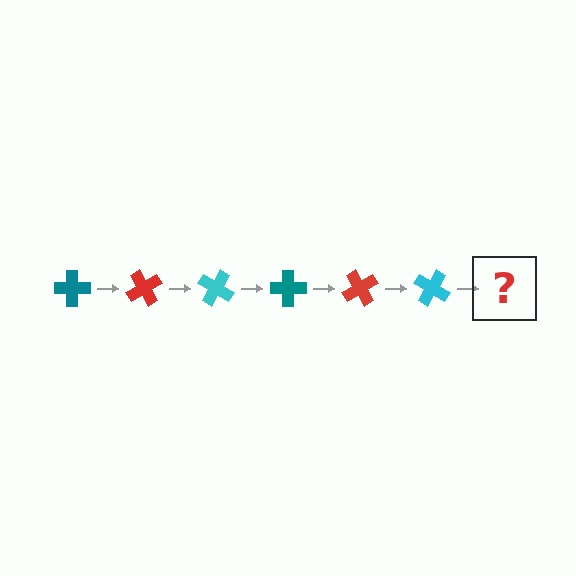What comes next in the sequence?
The next element should be a teal cross, rotated 360 degrees from the start.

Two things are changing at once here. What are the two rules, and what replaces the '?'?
The two rules are that it rotates 60 degrees each step and the color cycles through teal, red, and cyan. The '?' should be a teal cross, rotated 360 degrees from the start.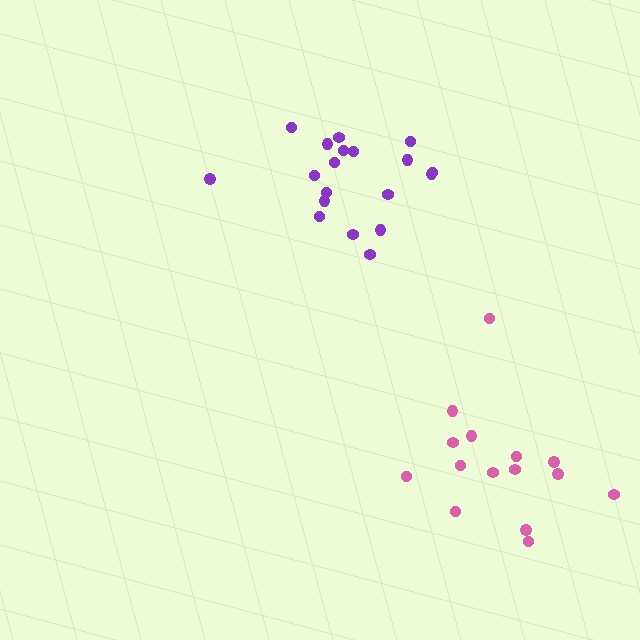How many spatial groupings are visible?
There are 2 spatial groupings.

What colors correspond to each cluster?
The clusters are colored: pink, purple.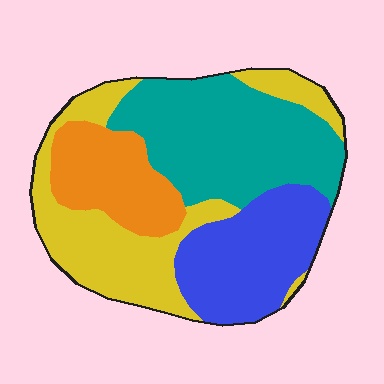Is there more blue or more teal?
Teal.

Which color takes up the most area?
Teal, at roughly 35%.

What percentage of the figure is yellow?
Yellow takes up about one quarter (1/4) of the figure.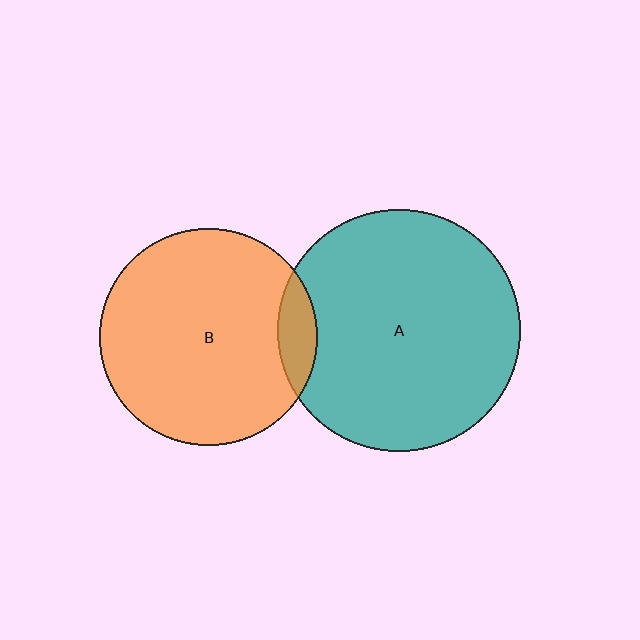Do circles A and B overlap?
Yes.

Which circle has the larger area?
Circle A (teal).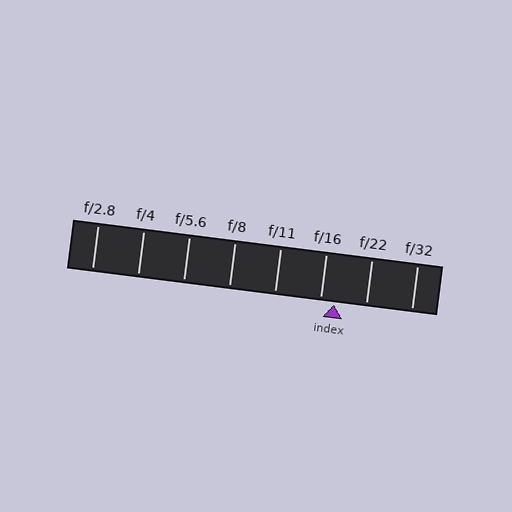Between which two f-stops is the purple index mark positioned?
The index mark is between f/16 and f/22.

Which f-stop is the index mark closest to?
The index mark is closest to f/16.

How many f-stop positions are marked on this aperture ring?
There are 8 f-stop positions marked.